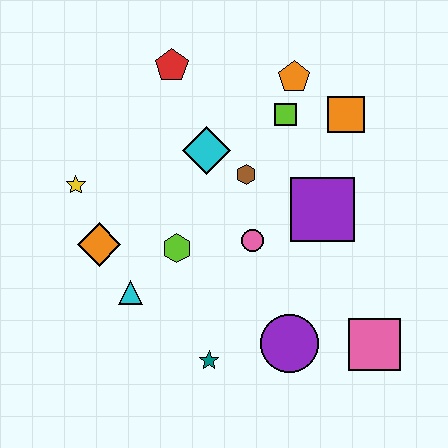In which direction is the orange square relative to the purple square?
The orange square is above the purple square.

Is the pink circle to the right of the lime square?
No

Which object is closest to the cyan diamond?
The brown hexagon is closest to the cyan diamond.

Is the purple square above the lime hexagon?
Yes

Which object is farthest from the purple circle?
The red pentagon is farthest from the purple circle.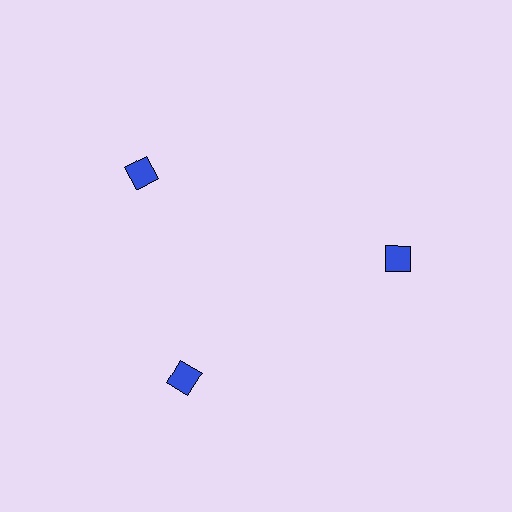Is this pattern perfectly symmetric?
No. The 3 blue squares are arranged in a ring, but one element near the 11 o'clock position is rotated out of alignment along the ring, breaking the 3-fold rotational symmetry.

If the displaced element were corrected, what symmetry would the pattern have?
It would have 3-fold rotational symmetry — the pattern would map onto itself every 120 degrees.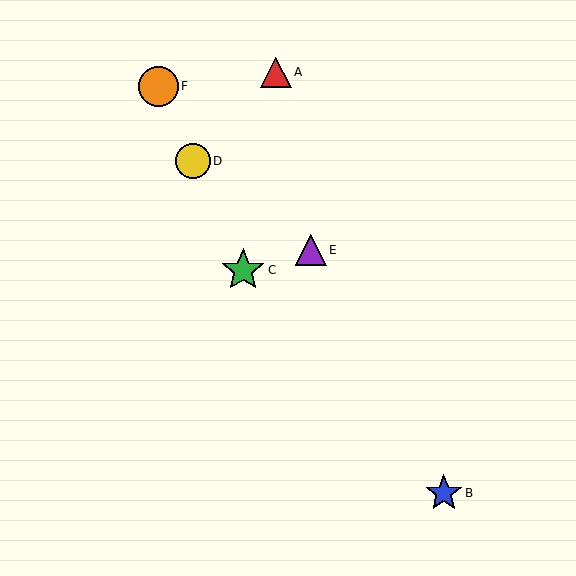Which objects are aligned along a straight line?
Objects C, D, F are aligned along a straight line.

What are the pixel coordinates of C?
Object C is at (243, 270).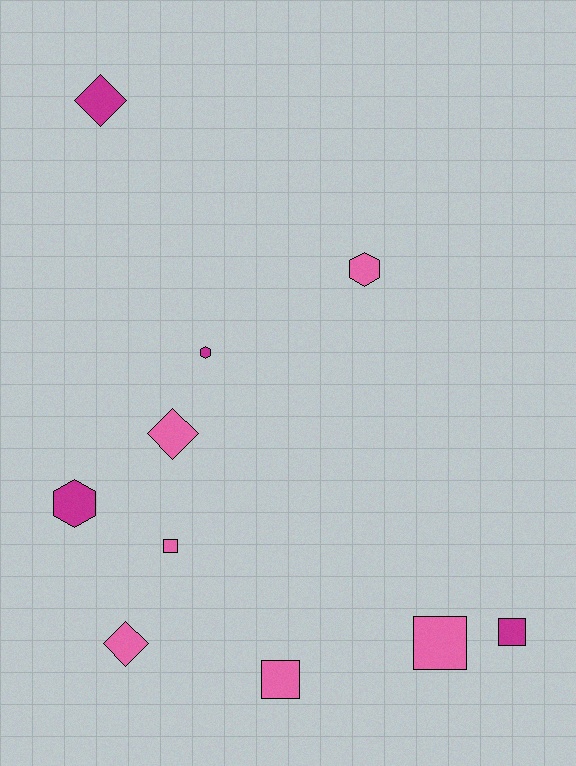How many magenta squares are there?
There is 1 magenta square.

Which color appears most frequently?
Pink, with 6 objects.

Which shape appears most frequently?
Square, with 4 objects.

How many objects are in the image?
There are 10 objects.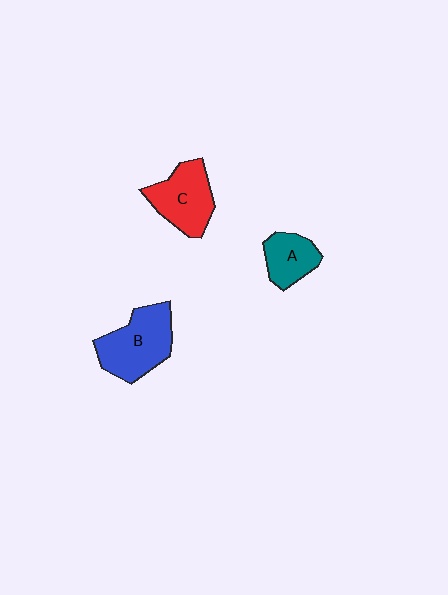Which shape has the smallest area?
Shape A (teal).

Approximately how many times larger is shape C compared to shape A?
Approximately 1.4 times.